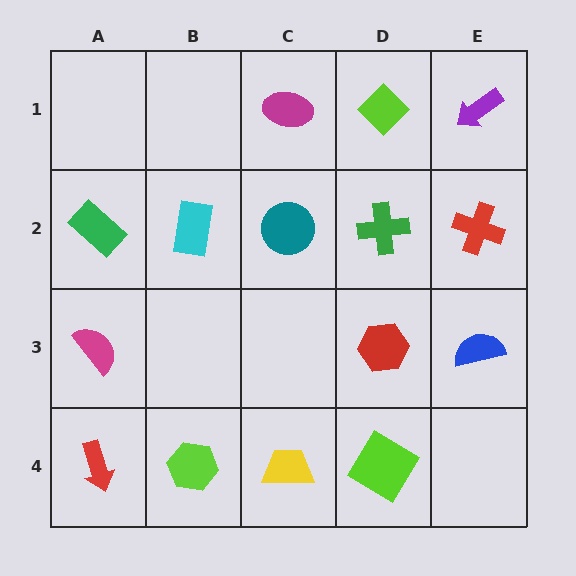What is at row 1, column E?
A purple arrow.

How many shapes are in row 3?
3 shapes.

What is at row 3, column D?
A red hexagon.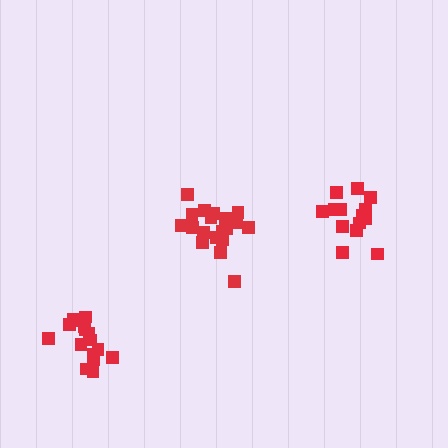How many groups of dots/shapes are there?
There are 3 groups.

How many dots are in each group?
Group 1: 17 dots, Group 2: 19 dots, Group 3: 14 dots (50 total).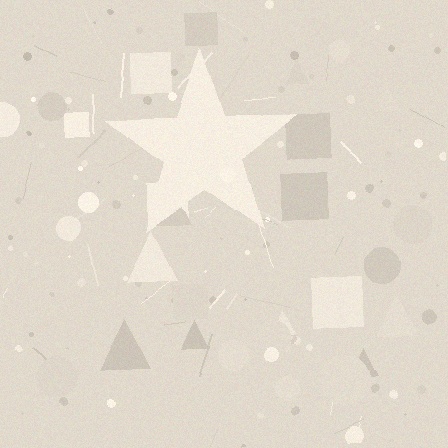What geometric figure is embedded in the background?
A star is embedded in the background.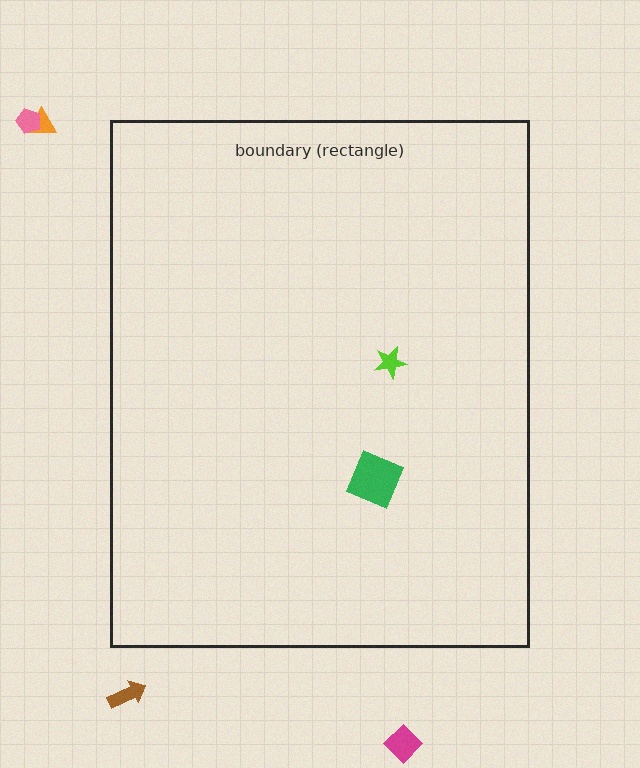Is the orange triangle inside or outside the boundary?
Outside.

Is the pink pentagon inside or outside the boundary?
Outside.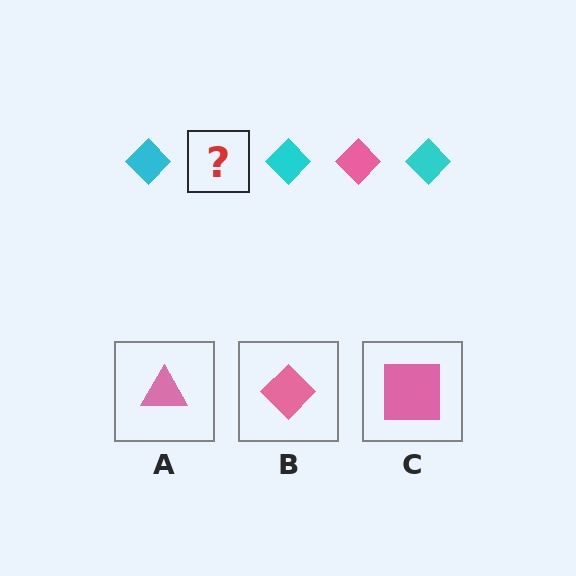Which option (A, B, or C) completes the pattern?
B.